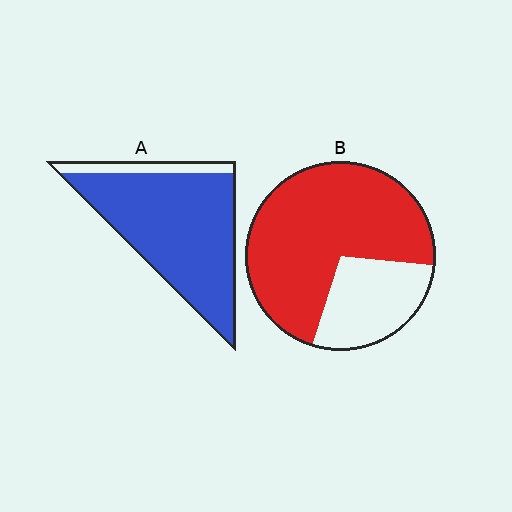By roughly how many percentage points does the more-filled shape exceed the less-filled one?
By roughly 15 percentage points (A over B).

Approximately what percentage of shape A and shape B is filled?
A is approximately 90% and B is approximately 70%.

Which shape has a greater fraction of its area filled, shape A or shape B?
Shape A.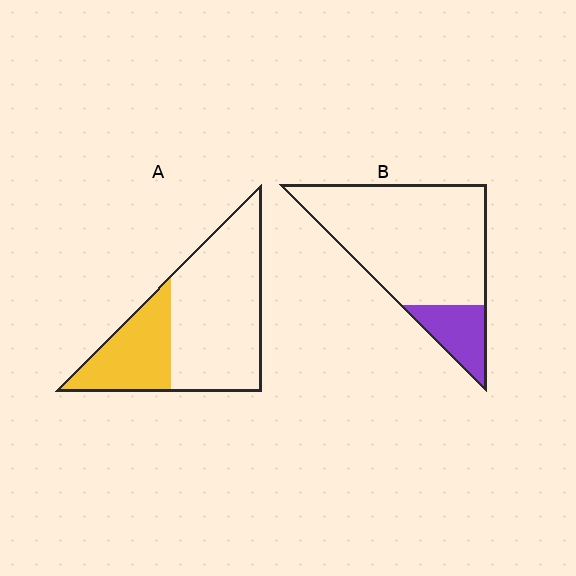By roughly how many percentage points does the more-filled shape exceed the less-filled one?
By roughly 15 percentage points (A over B).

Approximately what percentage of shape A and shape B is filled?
A is approximately 30% and B is approximately 20%.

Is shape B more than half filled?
No.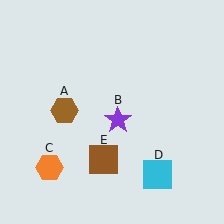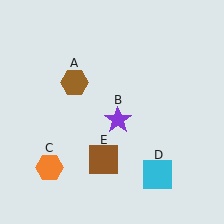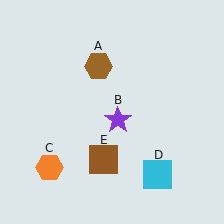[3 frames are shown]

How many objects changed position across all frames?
1 object changed position: brown hexagon (object A).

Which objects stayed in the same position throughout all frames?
Purple star (object B) and orange hexagon (object C) and cyan square (object D) and brown square (object E) remained stationary.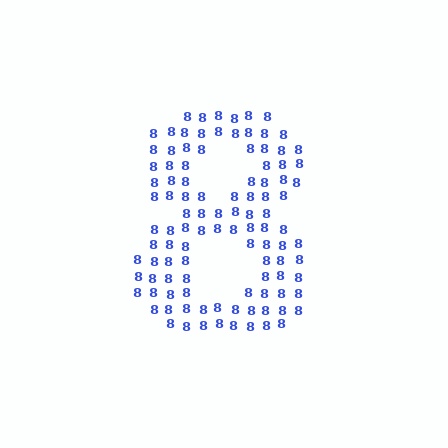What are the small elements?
The small elements are digit 8's.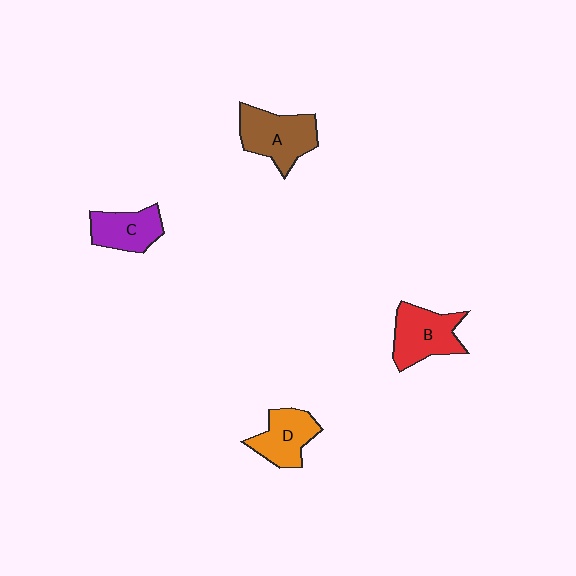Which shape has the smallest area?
Shape C (purple).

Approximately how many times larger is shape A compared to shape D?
Approximately 1.3 times.